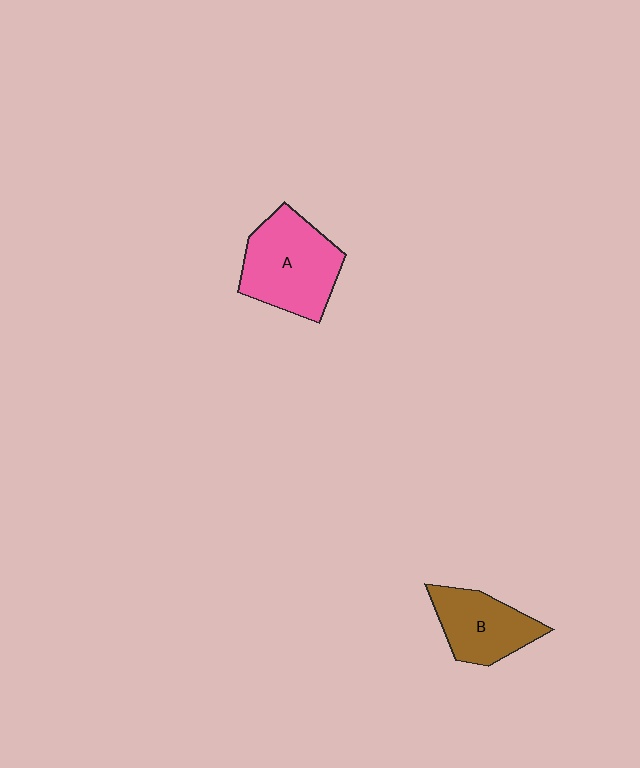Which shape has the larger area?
Shape A (pink).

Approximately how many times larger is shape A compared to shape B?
Approximately 1.4 times.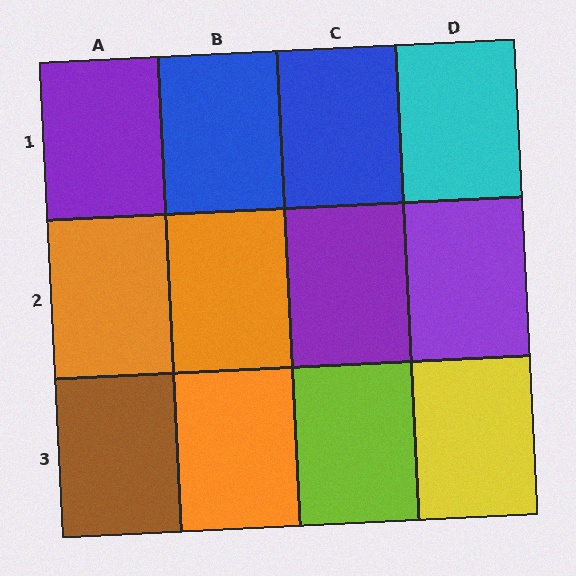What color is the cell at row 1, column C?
Blue.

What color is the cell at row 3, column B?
Orange.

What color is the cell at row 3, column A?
Brown.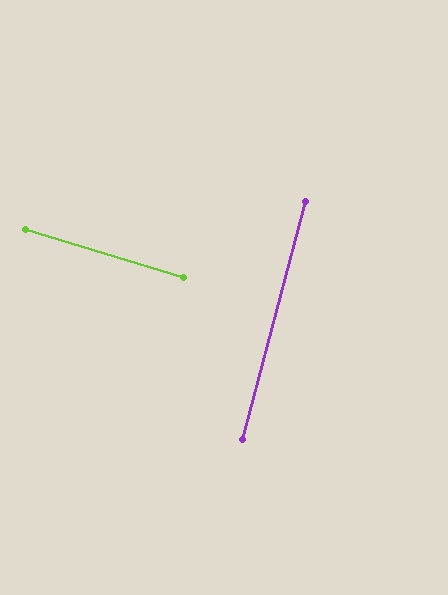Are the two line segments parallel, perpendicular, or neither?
Perpendicular — they meet at approximately 88°.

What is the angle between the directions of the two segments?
Approximately 88 degrees.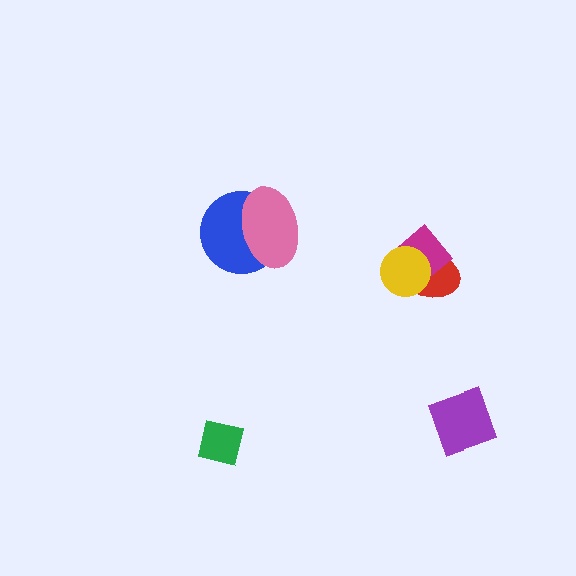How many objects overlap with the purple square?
0 objects overlap with the purple square.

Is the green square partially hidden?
No, no other shape covers it.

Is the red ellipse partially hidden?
Yes, it is partially covered by another shape.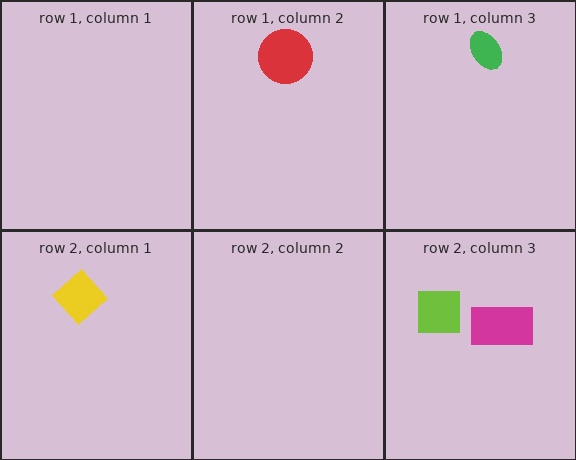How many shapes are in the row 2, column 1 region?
1.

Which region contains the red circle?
The row 1, column 2 region.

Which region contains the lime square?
The row 2, column 3 region.